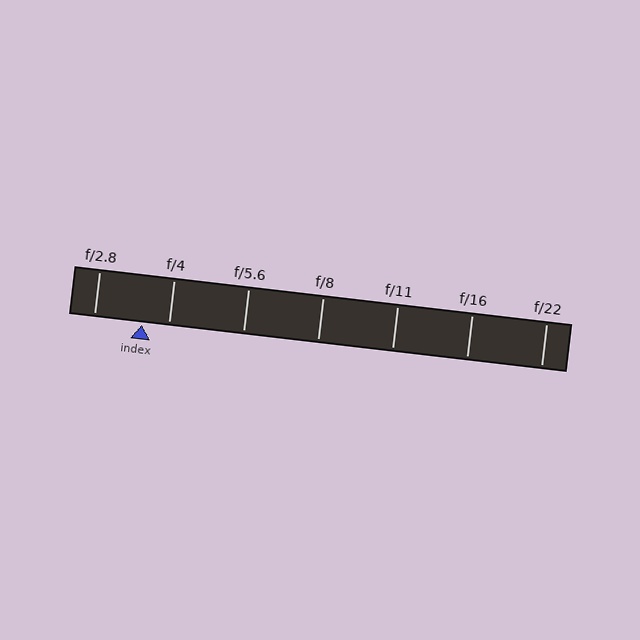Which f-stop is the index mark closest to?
The index mark is closest to f/4.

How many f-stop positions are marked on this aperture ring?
There are 7 f-stop positions marked.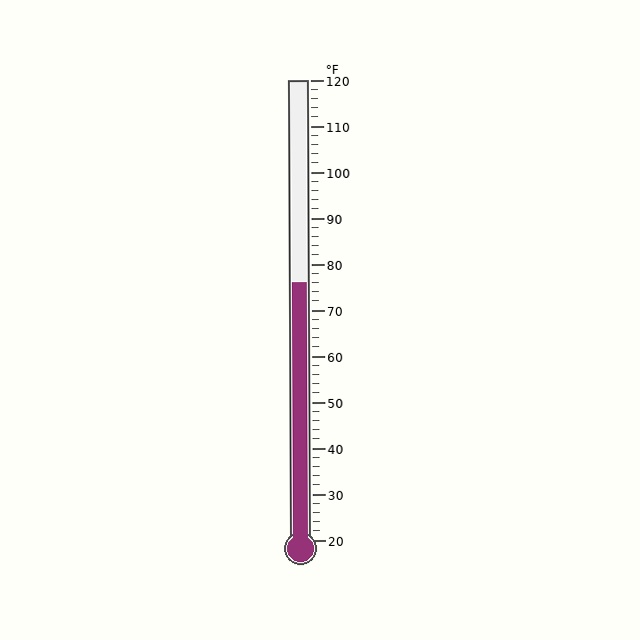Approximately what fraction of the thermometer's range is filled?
The thermometer is filled to approximately 55% of its range.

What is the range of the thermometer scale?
The thermometer scale ranges from 20°F to 120°F.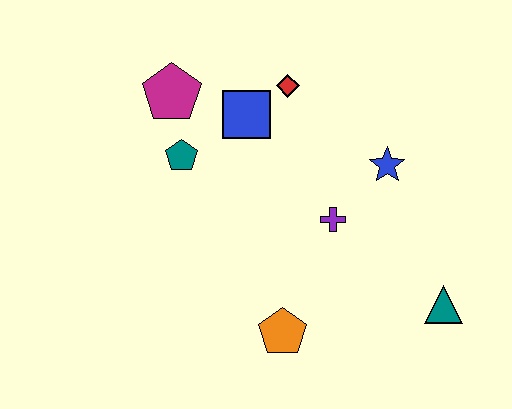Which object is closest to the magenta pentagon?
The teal pentagon is closest to the magenta pentagon.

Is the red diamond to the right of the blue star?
No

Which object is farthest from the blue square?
The teal triangle is farthest from the blue square.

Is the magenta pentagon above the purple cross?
Yes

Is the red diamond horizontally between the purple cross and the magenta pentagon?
Yes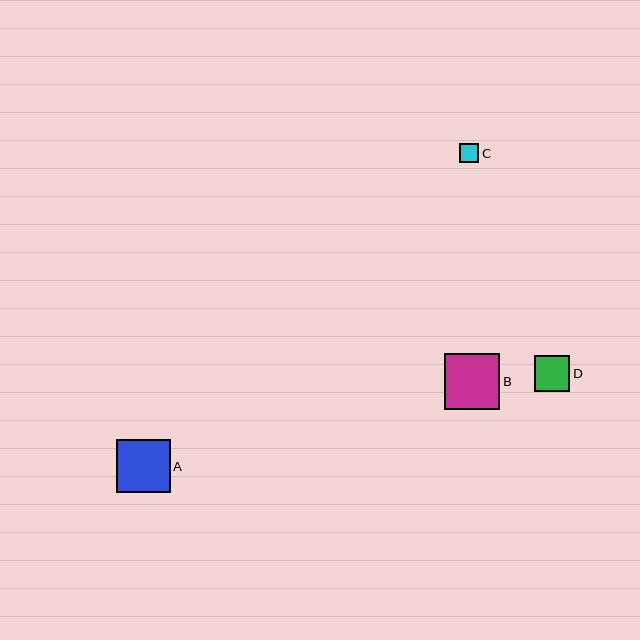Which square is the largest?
Square B is the largest with a size of approximately 55 pixels.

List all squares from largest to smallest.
From largest to smallest: B, A, D, C.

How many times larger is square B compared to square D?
Square B is approximately 1.6 times the size of square D.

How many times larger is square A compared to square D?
Square A is approximately 1.5 times the size of square D.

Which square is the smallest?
Square C is the smallest with a size of approximately 20 pixels.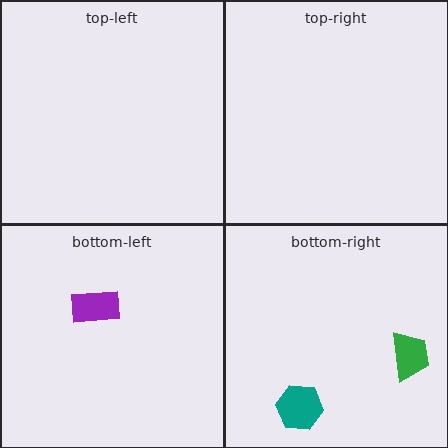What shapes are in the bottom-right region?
The teal hexagon, the green trapezoid.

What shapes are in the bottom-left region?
The purple rectangle.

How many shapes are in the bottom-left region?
1.